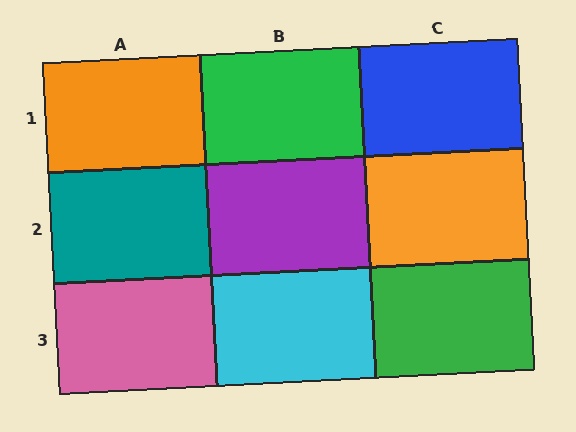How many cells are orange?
2 cells are orange.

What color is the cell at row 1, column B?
Green.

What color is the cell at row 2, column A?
Teal.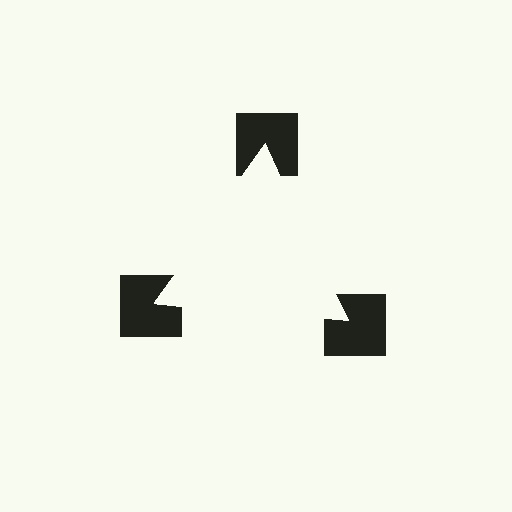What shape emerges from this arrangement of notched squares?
An illusory triangle — its edges are inferred from the aligned wedge cuts in the notched squares, not physically drawn.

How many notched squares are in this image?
There are 3 — one at each vertex of the illusory triangle.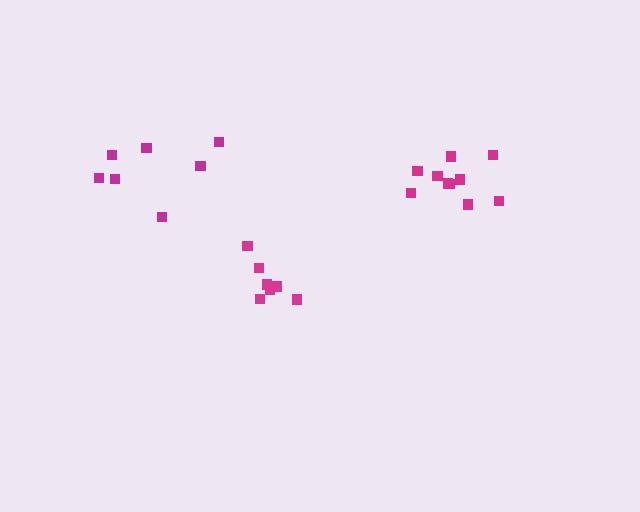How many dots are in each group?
Group 1: 10 dots, Group 2: 7 dots, Group 3: 7 dots (24 total).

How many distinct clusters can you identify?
There are 3 distinct clusters.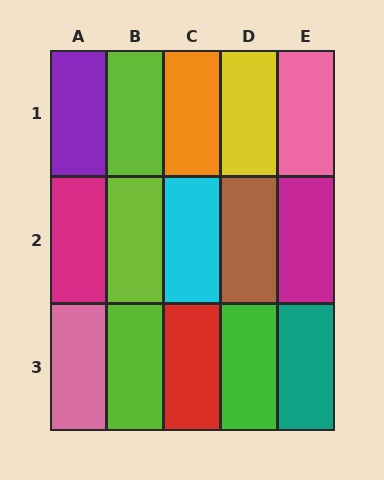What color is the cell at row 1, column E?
Pink.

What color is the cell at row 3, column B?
Lime.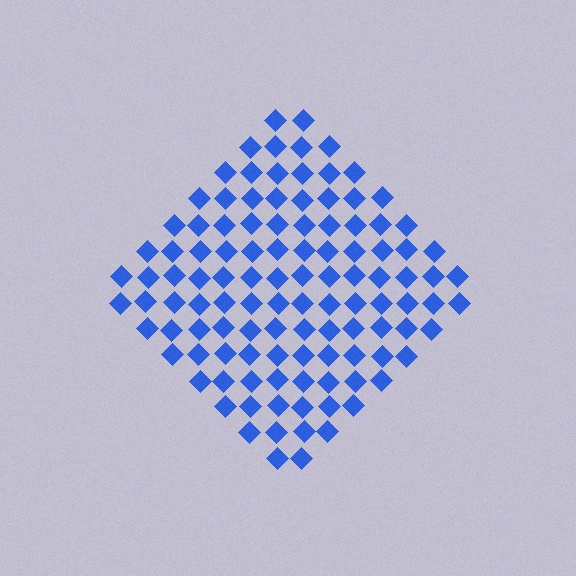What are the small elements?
The small elements are diamonds.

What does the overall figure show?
The overall figure shows a diamond.